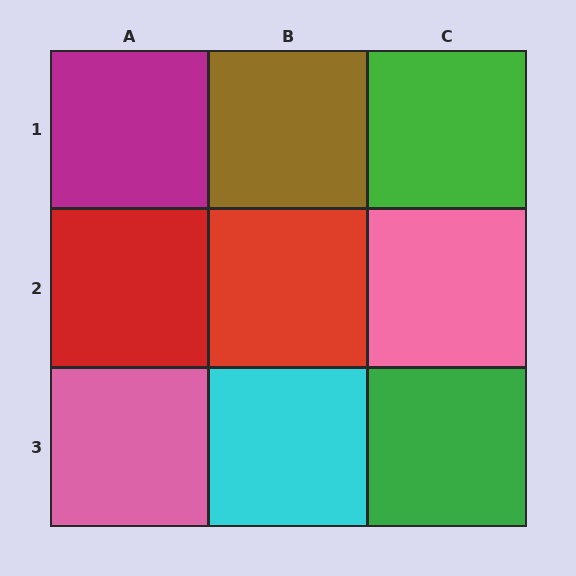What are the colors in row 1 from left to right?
Magenta, brown, green.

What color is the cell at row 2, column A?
Red.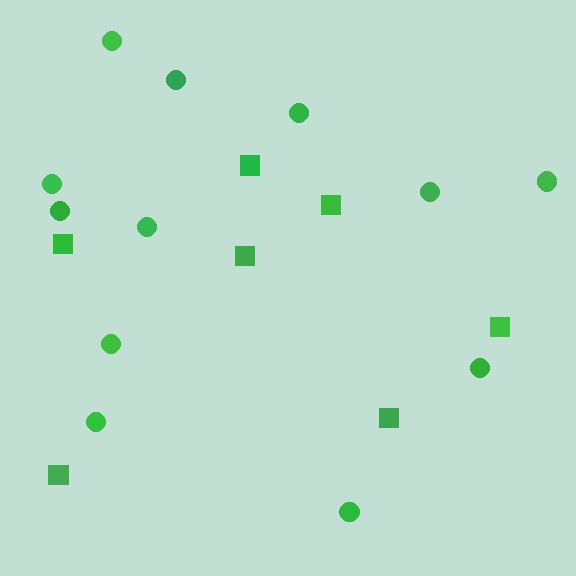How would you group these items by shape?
There are 2 groups: one group of squares (7) and one group of circles (12).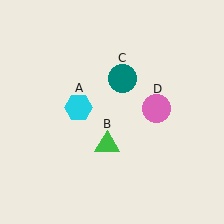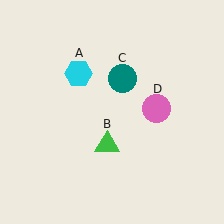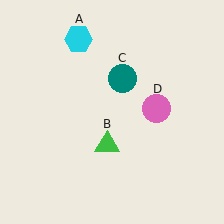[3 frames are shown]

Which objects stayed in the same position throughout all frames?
Green triangle (object B) and teal circle (object C) and pink circle (object D) remained stationary.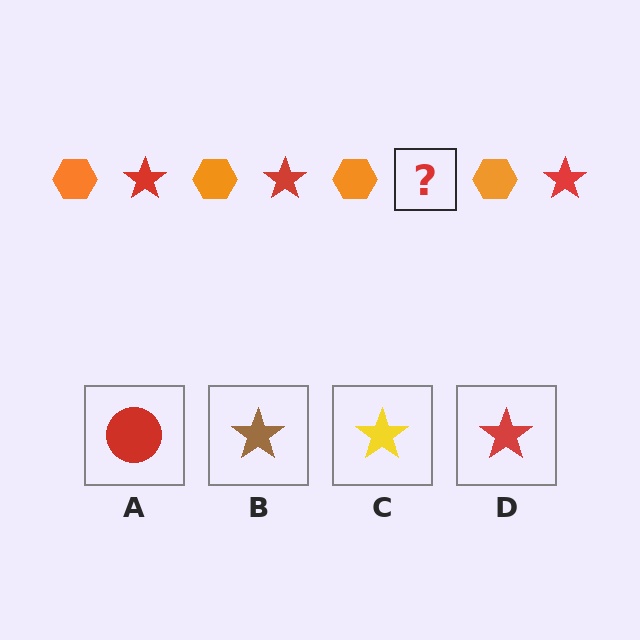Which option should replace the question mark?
Option D.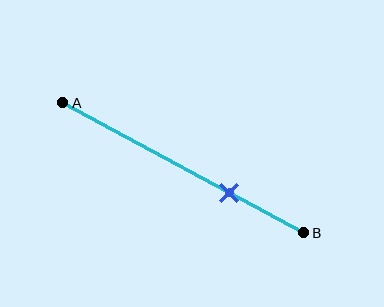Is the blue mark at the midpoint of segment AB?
No, the mark is at about 70% from A, not at the 50% midpoint.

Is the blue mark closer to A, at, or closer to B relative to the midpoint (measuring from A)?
The blue mark is closer to point B than the midpoint of segment AB.